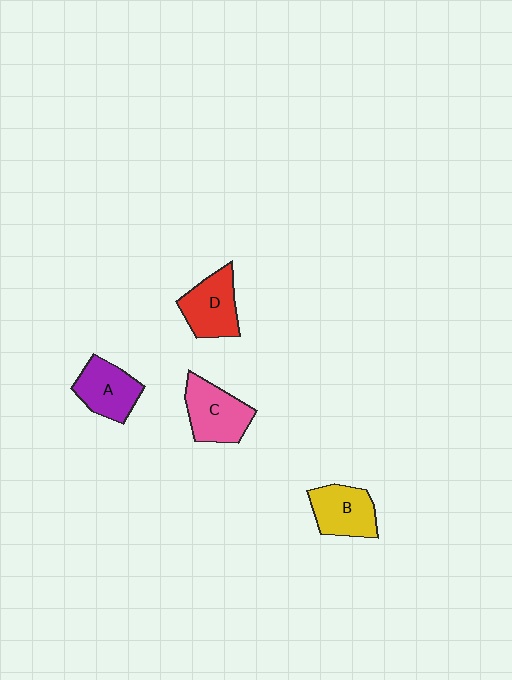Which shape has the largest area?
Shape C (pink).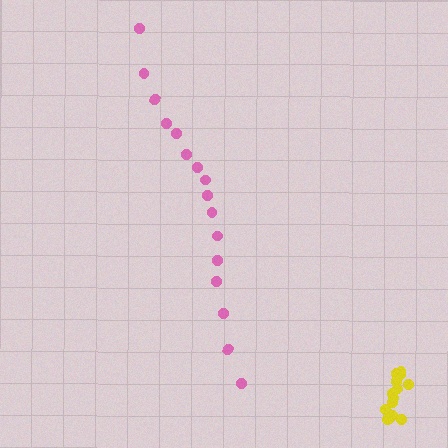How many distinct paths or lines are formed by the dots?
There are 2 distinct paths.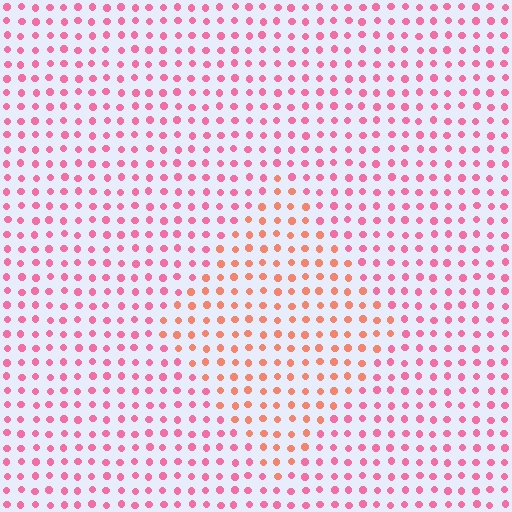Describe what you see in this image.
The image is filled with small pink elements in a uniform arrangement. A diamond-shaped region is visible where the elements are tinted to a slightly different hue, forming a subtle color boundary.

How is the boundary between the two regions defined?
The boundary is defined purely by a slight shift in hue (about 35 degrees). Spacing, size, and orientation are identical on both sides.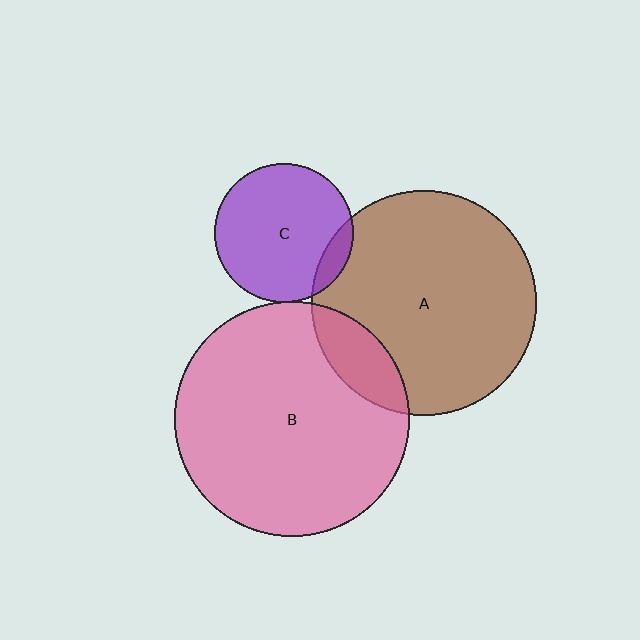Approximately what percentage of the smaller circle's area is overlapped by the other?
Approximately 5%.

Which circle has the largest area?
Circle B (pink).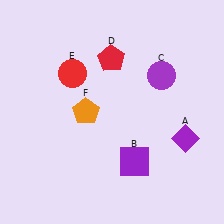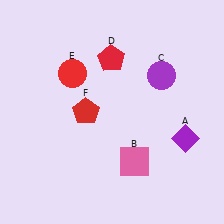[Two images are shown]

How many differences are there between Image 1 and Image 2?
There are 2 differences between the two images.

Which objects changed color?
B changed from purple to pink. F changed from orange to red.